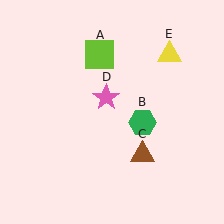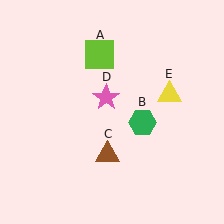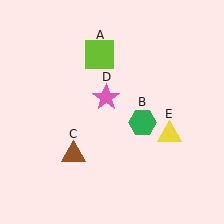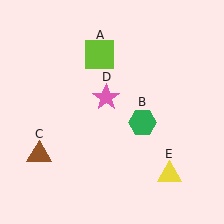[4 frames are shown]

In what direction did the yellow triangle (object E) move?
The yellow triangle (object E) moved down.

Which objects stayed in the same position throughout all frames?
Lime square (object A) and green hexagon (object B) and pink star (object D) remained stationary.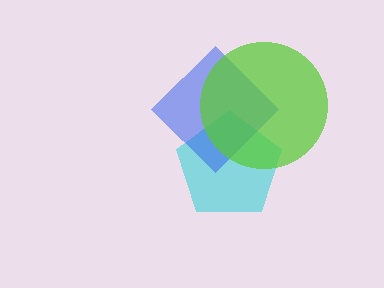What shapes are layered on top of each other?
The layered shapes are: a cyan pentagon, a blue diamond, a lime circle.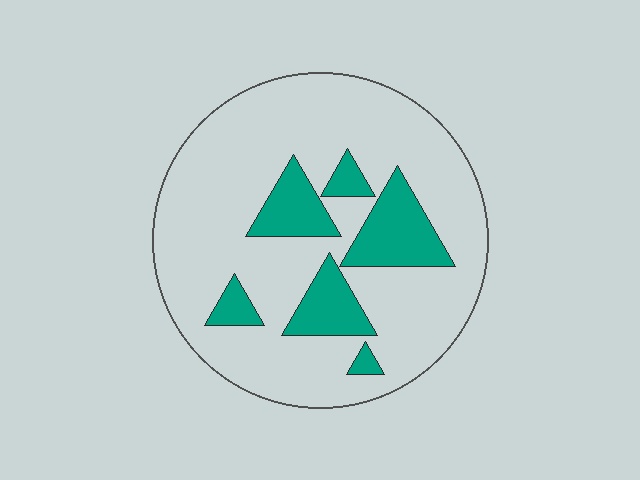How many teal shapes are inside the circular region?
6.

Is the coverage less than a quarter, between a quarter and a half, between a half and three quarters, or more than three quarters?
Less than a quarter.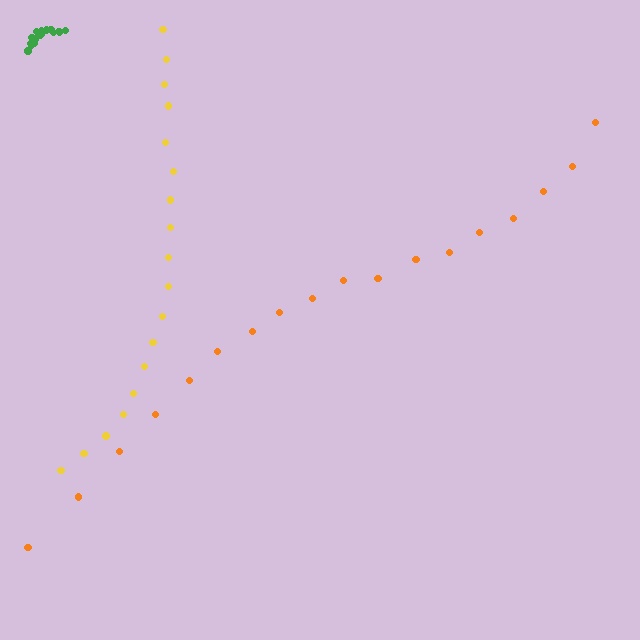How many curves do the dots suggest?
There are 3 distinct paths.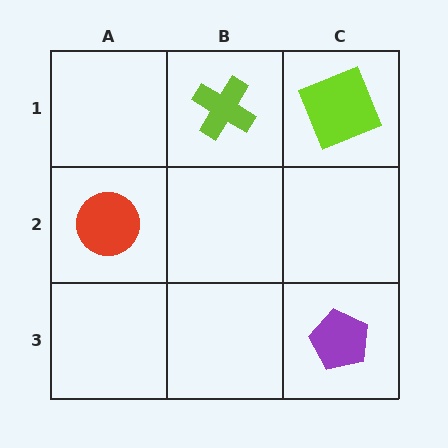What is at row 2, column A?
A red circle.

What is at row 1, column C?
A lime square.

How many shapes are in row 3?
1 shape.